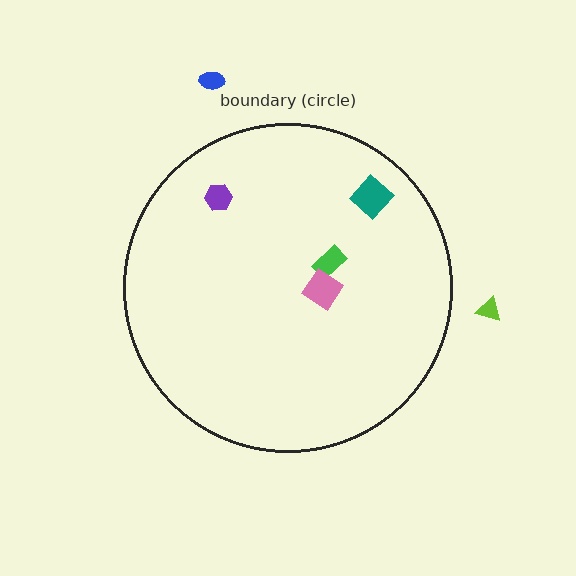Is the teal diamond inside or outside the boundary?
Inside.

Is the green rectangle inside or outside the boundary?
Inside.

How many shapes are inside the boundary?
4 inside, 2 outside.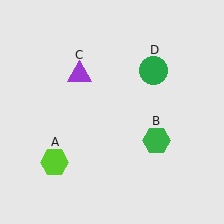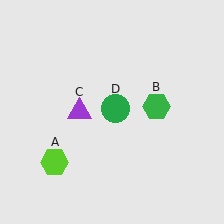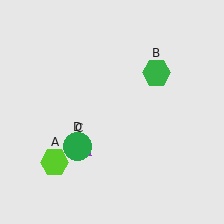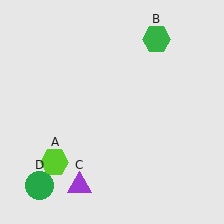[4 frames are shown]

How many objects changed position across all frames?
3 objects changed position: green hexagon (object B), purple triangle (object C), green circle (object D).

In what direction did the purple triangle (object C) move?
The purple triangle (object C) moved down.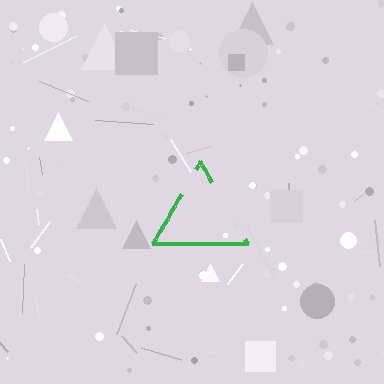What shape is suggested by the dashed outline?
The dashed outline suggests a triangle.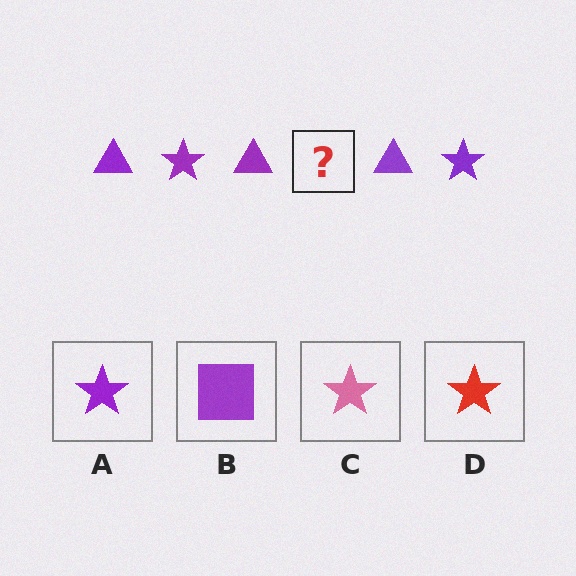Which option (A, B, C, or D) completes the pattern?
A.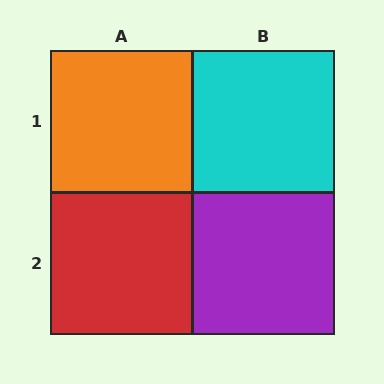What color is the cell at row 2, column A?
Red.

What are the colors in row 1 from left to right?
Orange, cyan.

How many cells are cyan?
1 cell is cyan.